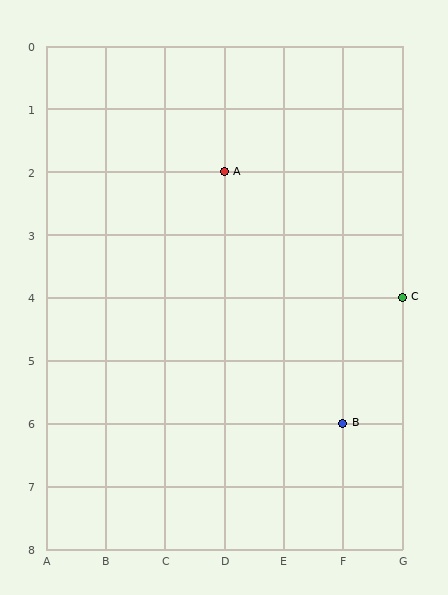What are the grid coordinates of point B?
Point B is at grid coordinates (F, 6).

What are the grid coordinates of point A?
Point A is at grid coordinates (D, 2).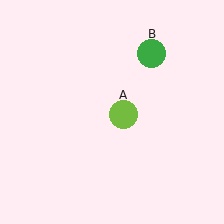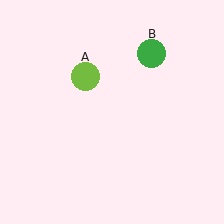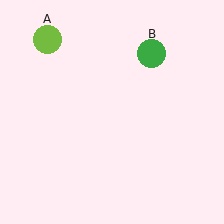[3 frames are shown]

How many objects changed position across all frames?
1 object changed position: lime circle (object A).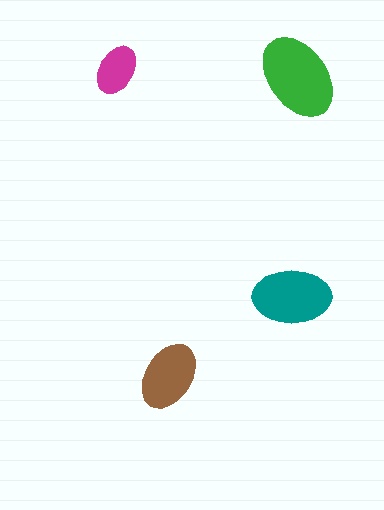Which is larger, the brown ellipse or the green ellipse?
The green one.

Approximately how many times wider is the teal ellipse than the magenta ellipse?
About 1.5 times wider.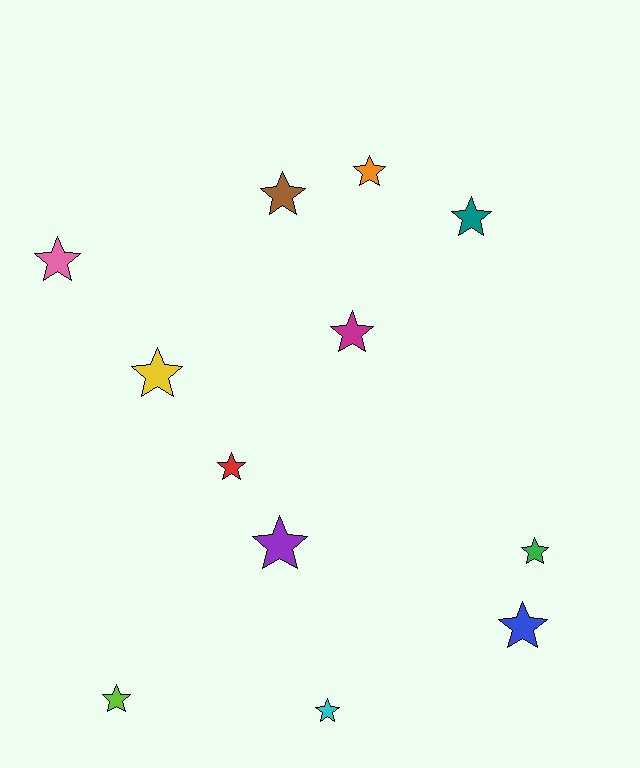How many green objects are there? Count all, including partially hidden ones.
There is 1 green object.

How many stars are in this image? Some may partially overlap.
There are 12 stars.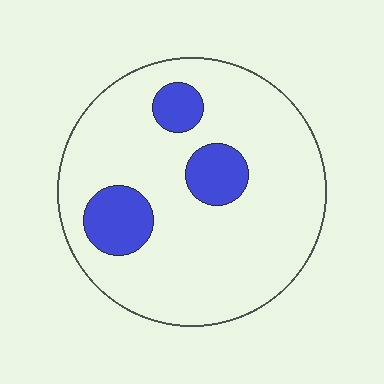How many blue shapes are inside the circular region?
3.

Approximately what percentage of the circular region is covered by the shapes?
Approximately 15%.